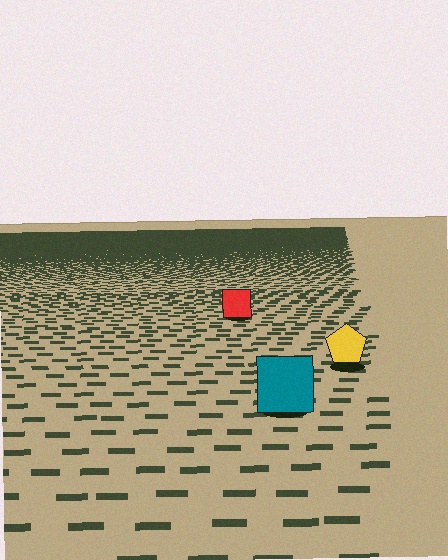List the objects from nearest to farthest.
From nearest to farthest: the teal square, the yellow pentagon, the red square.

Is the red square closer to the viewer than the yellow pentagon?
No. The yellow pentagon is closer — you can tell from the texture gradient: the ground texture is coarser near it.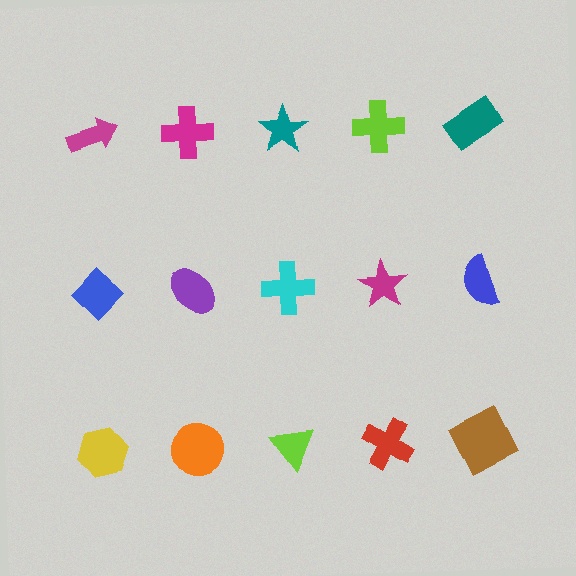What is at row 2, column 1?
A blue diamond.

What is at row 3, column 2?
An orange circle.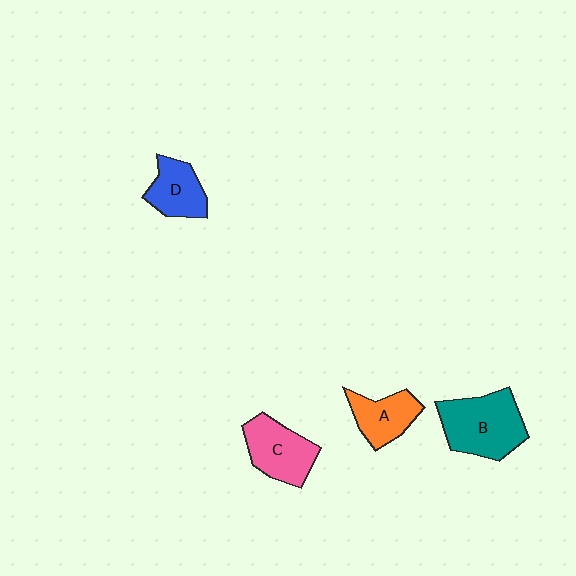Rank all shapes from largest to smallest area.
From largest to smallest: B (teal), C (pink), A (orange), D (blue).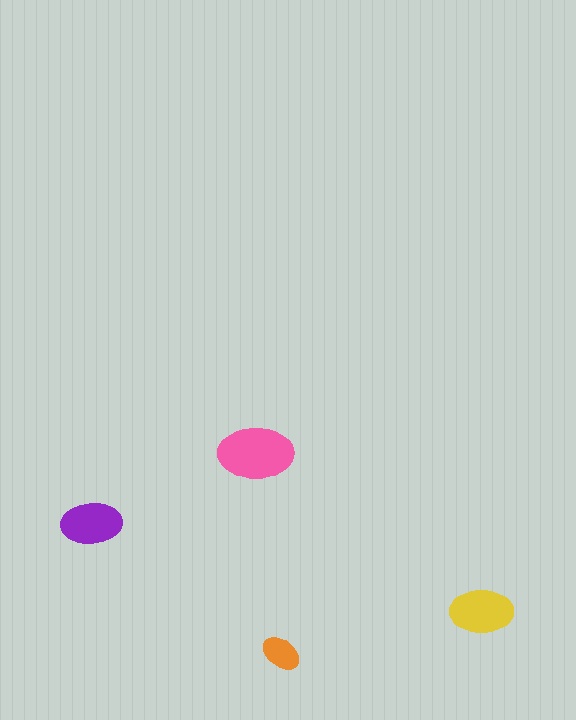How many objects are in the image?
There are 4 objects in the image.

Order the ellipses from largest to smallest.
the pink one, the yellow one, the purple one, the orange one.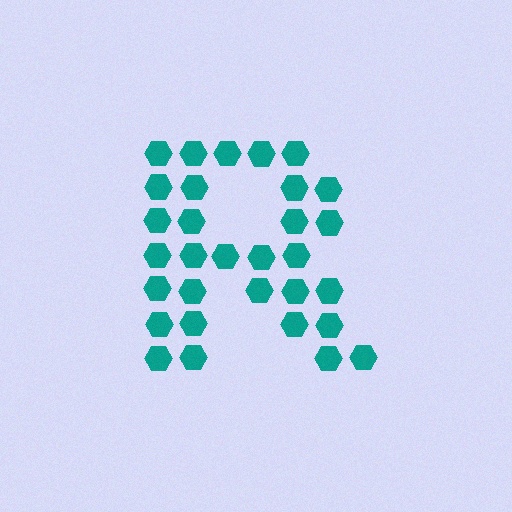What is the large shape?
The large shape is the letter R.